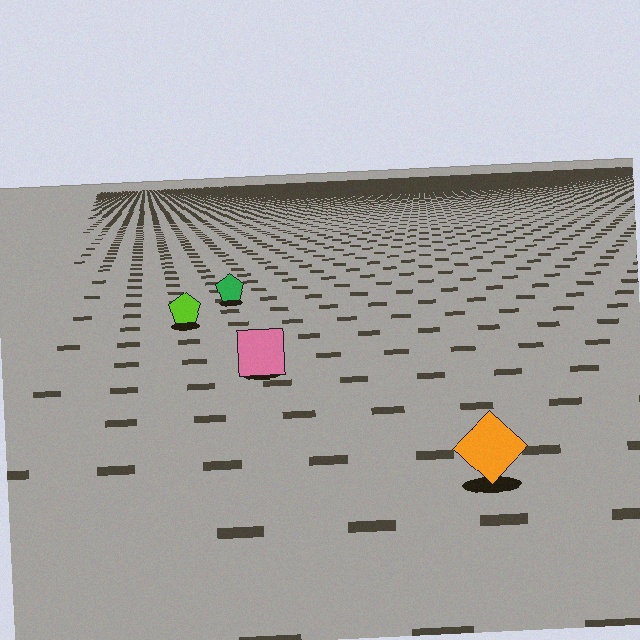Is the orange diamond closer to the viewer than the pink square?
Yes. The orange diamond is closer — you can tell from the texture gradient: the ground texture is coarser near it.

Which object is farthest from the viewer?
The green pentagon is farthest from the viewer. It appears smaller and the ground texture around it is denser.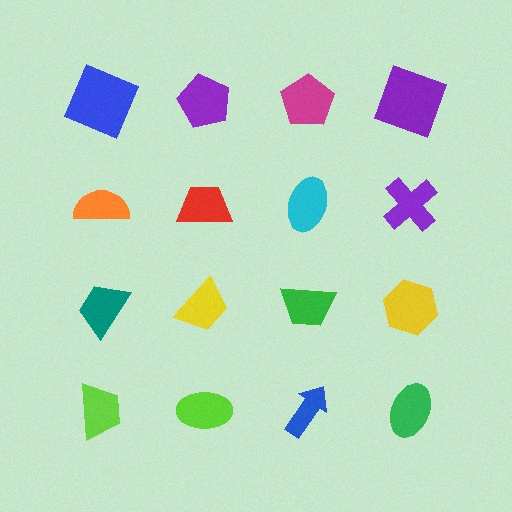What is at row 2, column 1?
An orange semicircle.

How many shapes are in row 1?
4 shapes.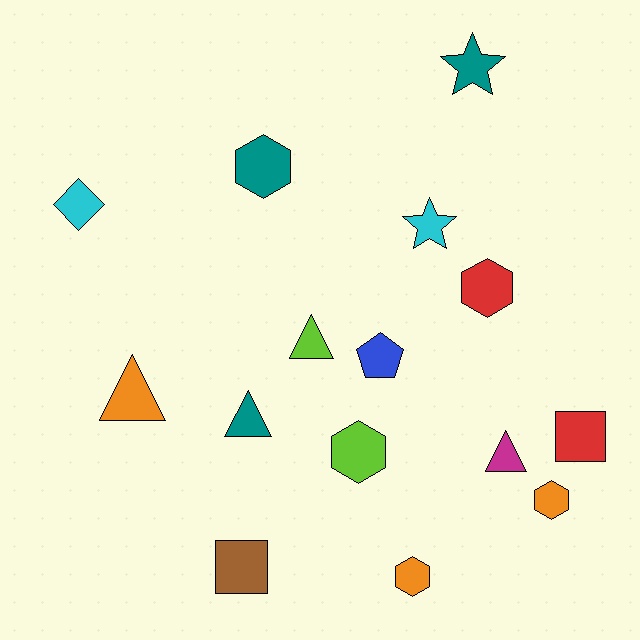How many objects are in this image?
There are 15 objects.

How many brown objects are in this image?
There is 1 brown object.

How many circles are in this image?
There are no circles.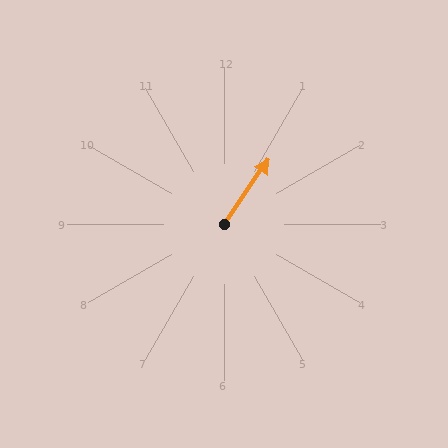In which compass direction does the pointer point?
Northeast.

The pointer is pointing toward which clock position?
Roughly 1 o'clock.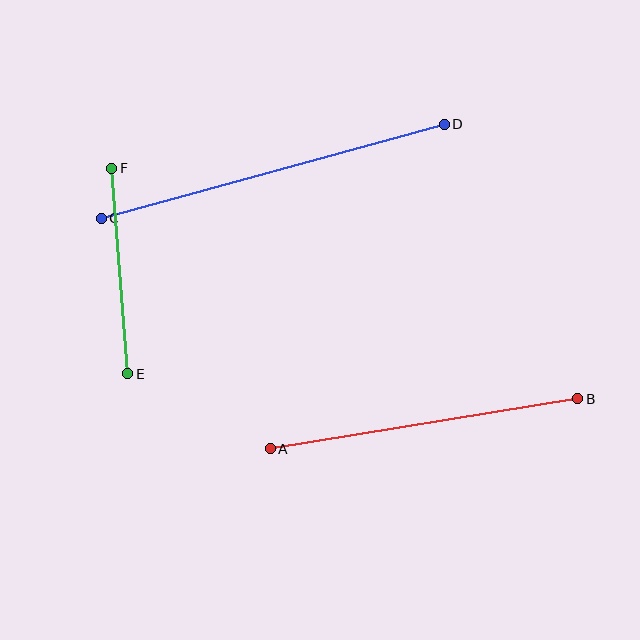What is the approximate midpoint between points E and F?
The midpoint is at approximately (120, 271) pixels.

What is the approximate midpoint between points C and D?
The midpoint is at approximately (273, 171) pixels.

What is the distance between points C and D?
The distance is approximately 356 pixels.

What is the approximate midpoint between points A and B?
The midpoint is at approximately (424, 424) pixels.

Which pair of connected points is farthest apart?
Points C and D are farthest apart.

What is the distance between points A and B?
The distance is approximately 311 pixels.